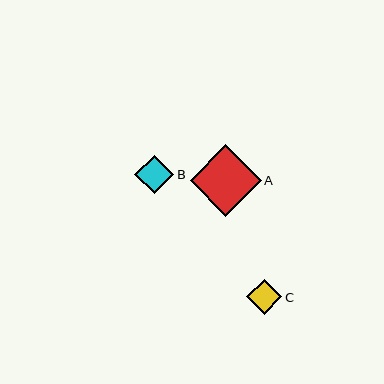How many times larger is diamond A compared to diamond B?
Diamond A is approximately 1.8 times the size of diamond B.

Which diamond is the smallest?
Diamond C is the smallest with a size of approximately 35 pixels.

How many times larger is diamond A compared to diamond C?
Diamond A is approximately 2.0 times the size of diamond C.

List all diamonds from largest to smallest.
From largest to smallest: A, B, C.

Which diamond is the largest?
Diamond A is the largest with a size of approximately 71 pixels.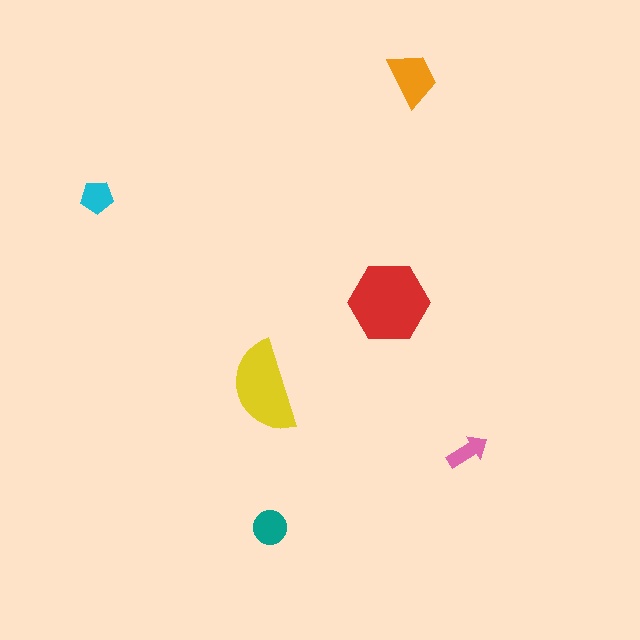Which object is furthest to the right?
The pink arrow is rightmost.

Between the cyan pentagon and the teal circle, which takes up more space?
The teal circle.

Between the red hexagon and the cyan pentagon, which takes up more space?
The red hexagon.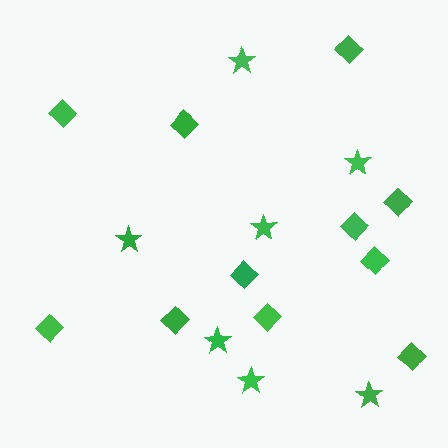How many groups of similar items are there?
There are 2 groups: one group of stars (7) and one group of diamonds (11).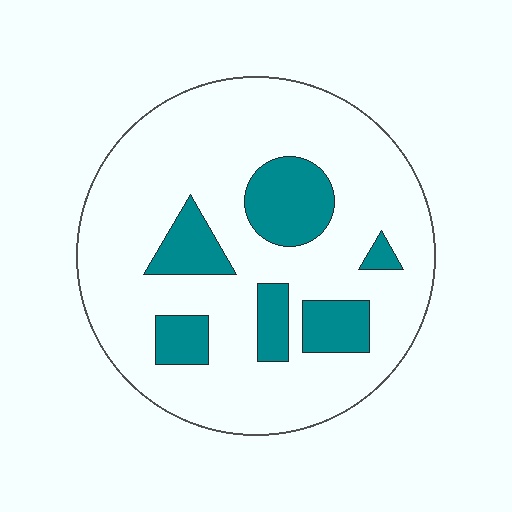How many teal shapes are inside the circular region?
6.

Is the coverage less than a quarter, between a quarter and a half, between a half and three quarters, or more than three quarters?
Less than a quarter.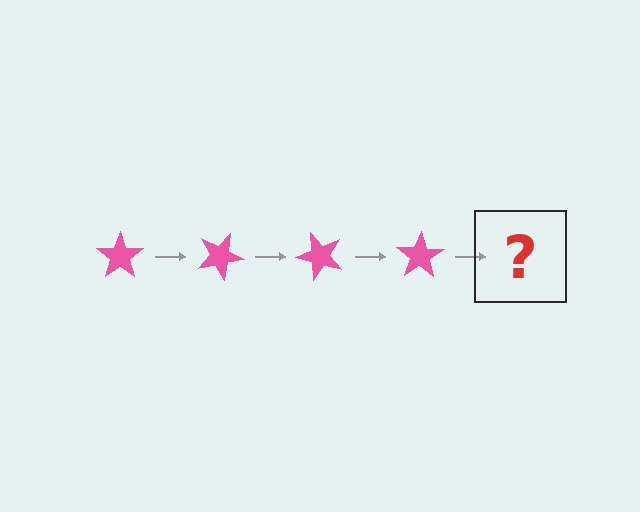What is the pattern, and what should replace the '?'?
The pattern is that the star rotates 25 degrees each step. The '?' should be a pink star rotated 100 degrees.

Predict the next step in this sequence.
The next step is a pink star rotated 100 degrees.